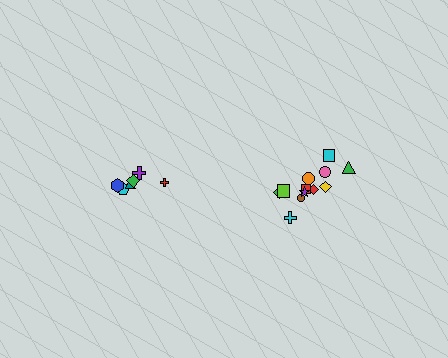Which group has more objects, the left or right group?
The right group.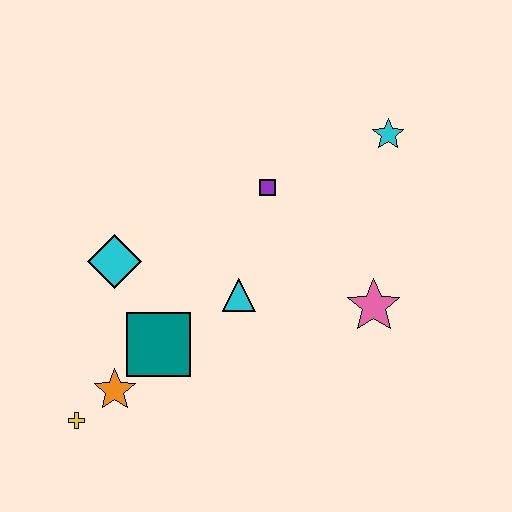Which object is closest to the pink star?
The cyan triangle is closest to the pink star.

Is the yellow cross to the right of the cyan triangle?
No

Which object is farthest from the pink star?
The yellow cross is farthest from the pink star.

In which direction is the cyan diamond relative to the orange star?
The cyan diamond is above the orange star.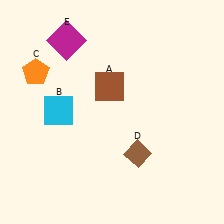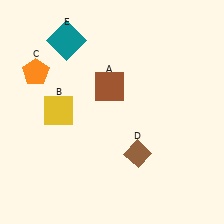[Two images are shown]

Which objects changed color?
B changed from cyan to yellow. E changed from magenta to teal.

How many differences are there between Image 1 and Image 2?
There are 2 differences between the two images.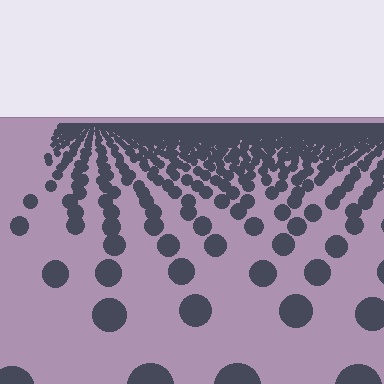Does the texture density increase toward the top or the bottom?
Density increases toward the top.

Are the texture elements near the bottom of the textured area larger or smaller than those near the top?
Larger. Near the bottom, elements are closer to the viewer and appear at a bigger on-screen size.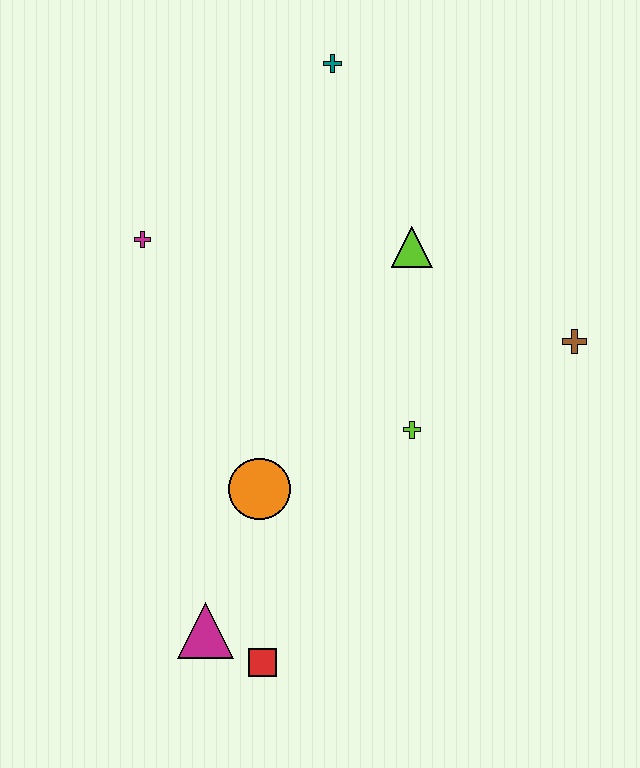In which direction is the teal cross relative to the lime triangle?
The teal cross is above the lime triangle.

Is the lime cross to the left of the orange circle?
No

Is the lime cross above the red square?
Yes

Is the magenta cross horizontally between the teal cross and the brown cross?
No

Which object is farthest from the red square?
The teal cross is farthest from the red square.